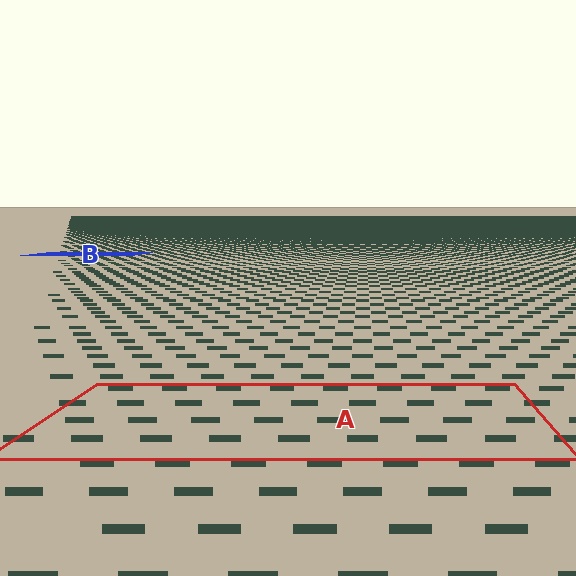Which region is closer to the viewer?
Region A is closer. The texture elements there are larger and more spread out.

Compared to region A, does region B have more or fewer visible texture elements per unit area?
Region B has more texture elements per unit area — they are packed more densely because it is farther away.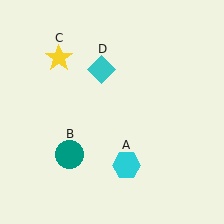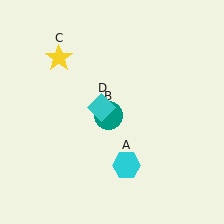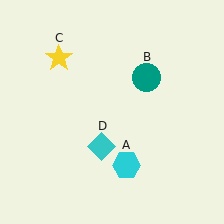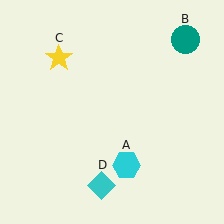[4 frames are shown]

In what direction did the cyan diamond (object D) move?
The cyan diamond (object D) moved down.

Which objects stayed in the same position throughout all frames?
Cyan hexagon (object A) and yellow star (object C) remained stationary.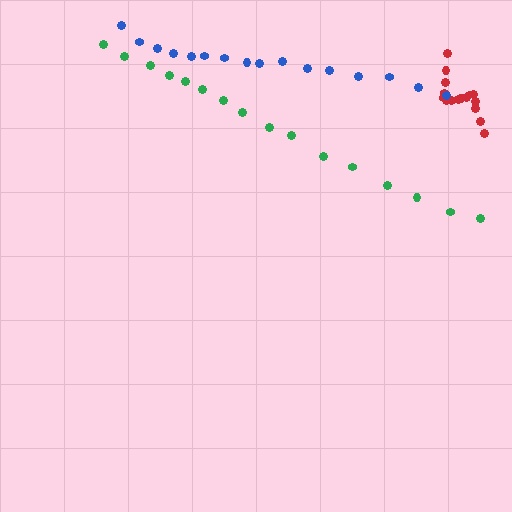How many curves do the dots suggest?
There are 3 distinct paths.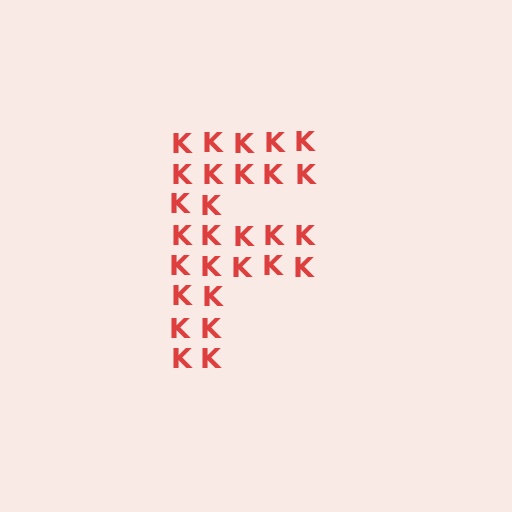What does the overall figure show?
The overall figure shows the letter F.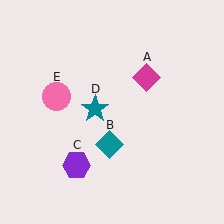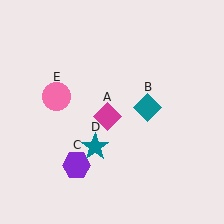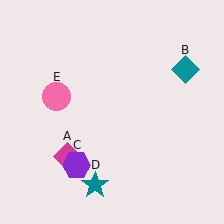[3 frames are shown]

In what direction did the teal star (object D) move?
The teal star (object D) moved down.